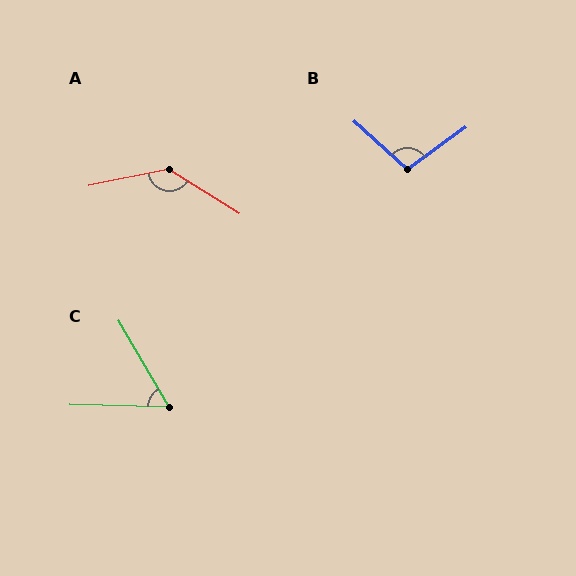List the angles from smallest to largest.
C (58°), B (102°), A (136°).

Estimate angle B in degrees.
Approximately 102 degrees.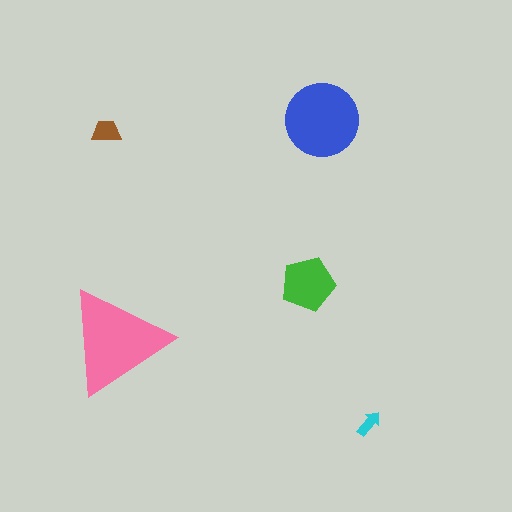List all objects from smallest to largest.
The cyan arrow, the brown trapezoid, the green pentagon, the blue circle, the pink triangle.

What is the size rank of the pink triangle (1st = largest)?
1st.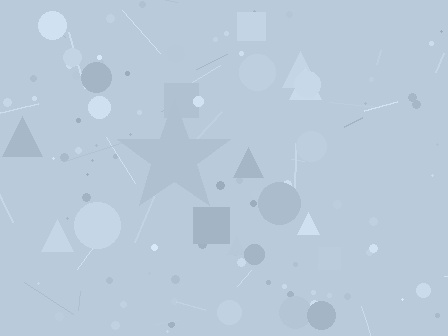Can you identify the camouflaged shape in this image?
The camouflaged shape is a star.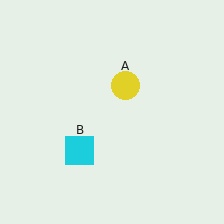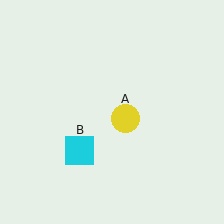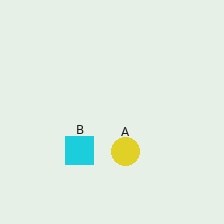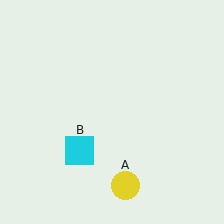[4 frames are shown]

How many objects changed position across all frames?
1 object changed position: yellow circle (object A).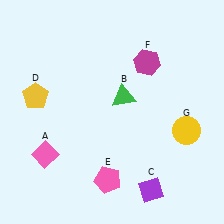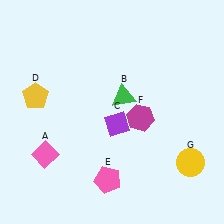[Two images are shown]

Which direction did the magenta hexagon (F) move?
The magenta hexagon (F) moved down.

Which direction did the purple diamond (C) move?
The purple diamond (C) moved up.